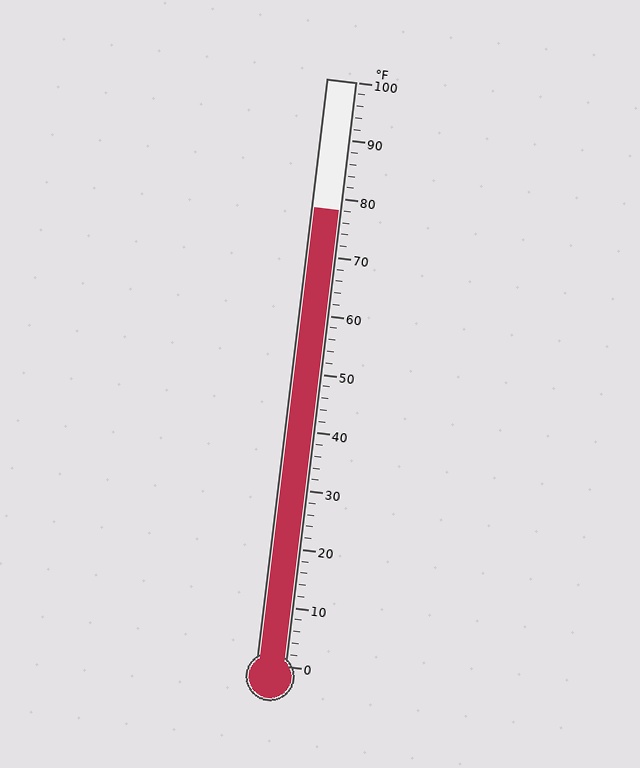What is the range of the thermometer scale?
The thermometer scale ranges from 0°F to 100°F.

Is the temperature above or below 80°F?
The temperature is below 80°F.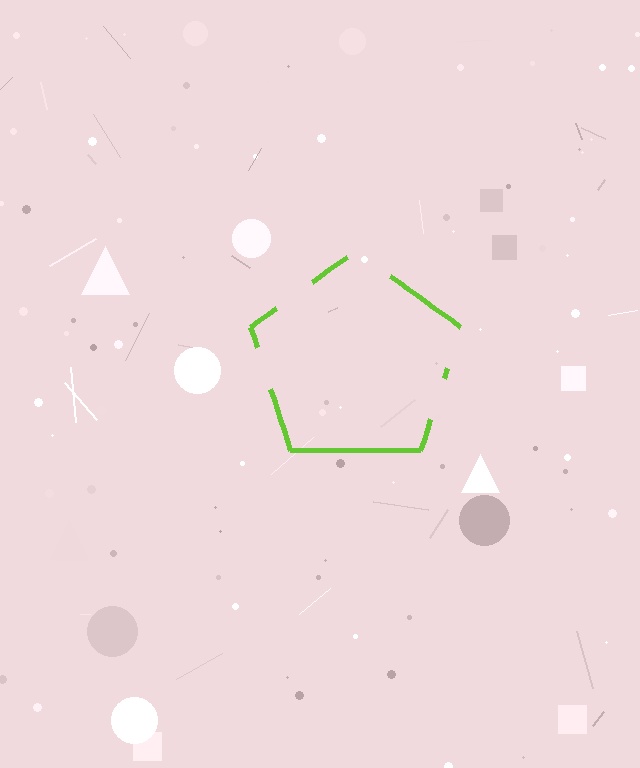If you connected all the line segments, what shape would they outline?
They would outline a pentagon.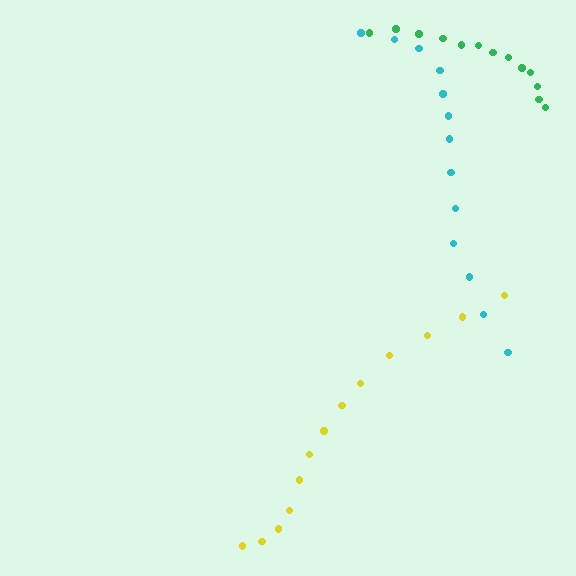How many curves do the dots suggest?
There are 3 distinct paths.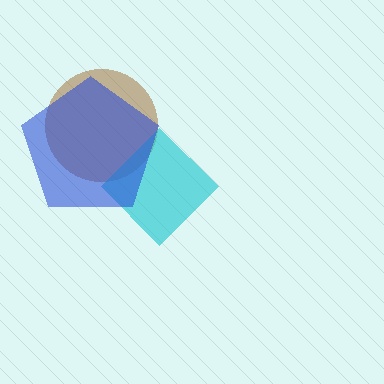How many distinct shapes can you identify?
There are 3 distinct shapes: a brown circle, a cyan diamond, a blue pentagon.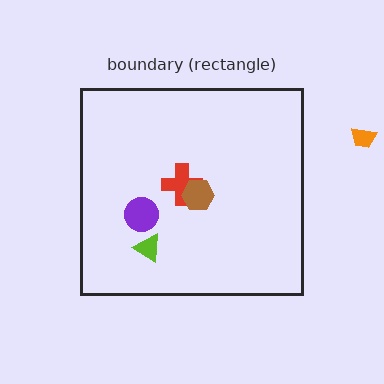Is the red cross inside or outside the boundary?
Inside.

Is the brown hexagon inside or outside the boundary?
Inside.